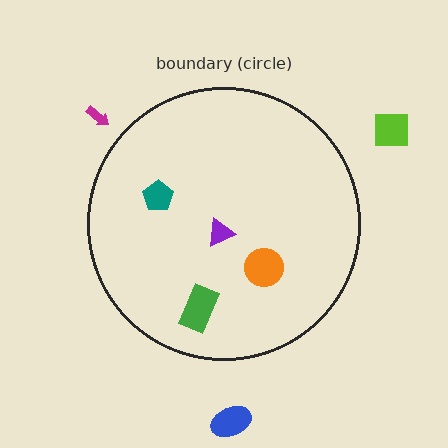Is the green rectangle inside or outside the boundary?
Inside.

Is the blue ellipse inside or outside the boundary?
Outside.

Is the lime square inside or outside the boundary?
Outside.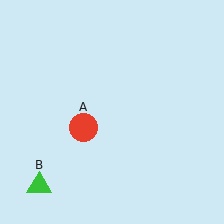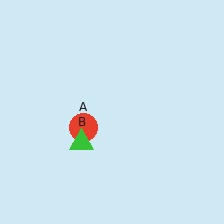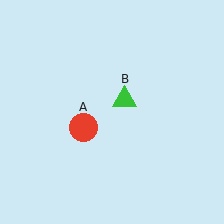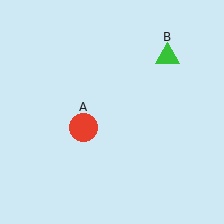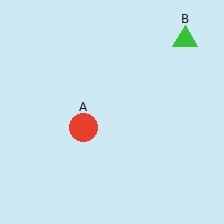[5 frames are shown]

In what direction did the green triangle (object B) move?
The green triangle (object B) moved up and to the right.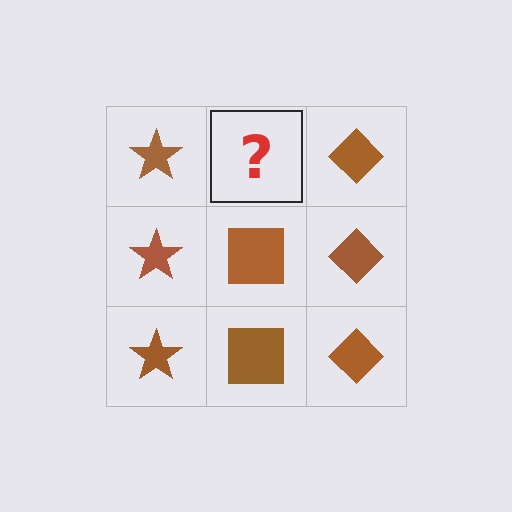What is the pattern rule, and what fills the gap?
The rule is that each column has a consistent shape. The gap should be filled with a brown square.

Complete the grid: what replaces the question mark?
The question mark should be replaced with a brown square.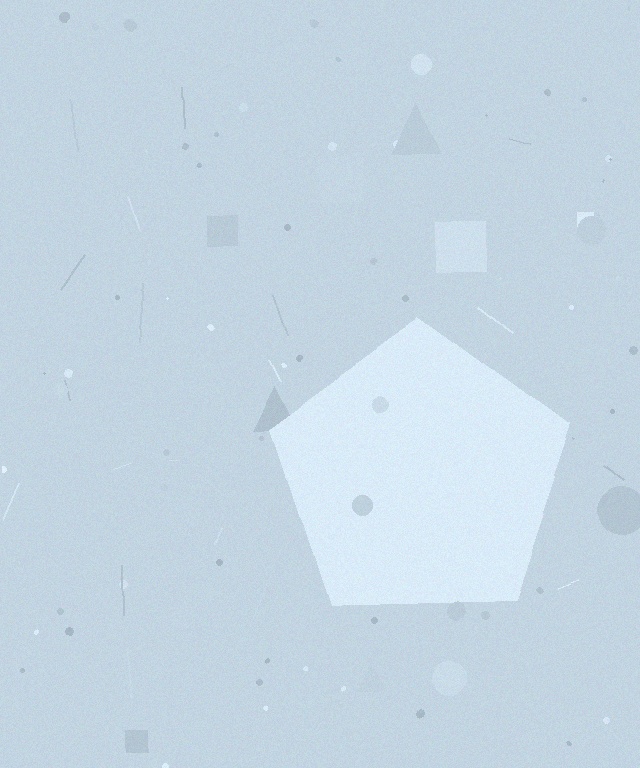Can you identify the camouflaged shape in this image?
The camouflaged shape is a pentagon.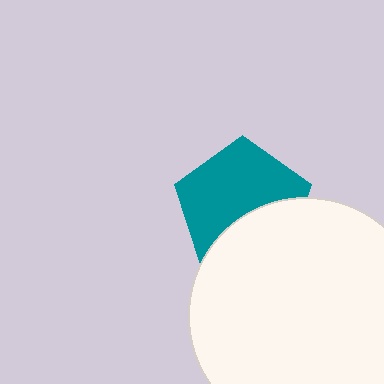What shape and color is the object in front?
The object in front is a white circle.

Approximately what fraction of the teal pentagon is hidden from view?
Roughly 37% of the teal pentagon is hidden behind the white circle.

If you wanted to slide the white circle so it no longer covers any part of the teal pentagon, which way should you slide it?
Slide it down — that is the most direct way to separate the two shapes.